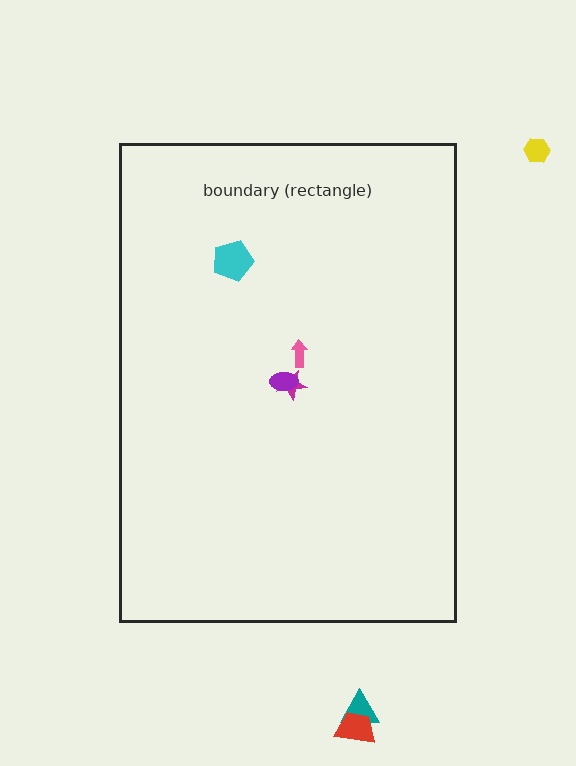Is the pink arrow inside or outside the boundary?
Inside.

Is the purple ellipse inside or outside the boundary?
Inside.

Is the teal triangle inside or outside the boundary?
Outside.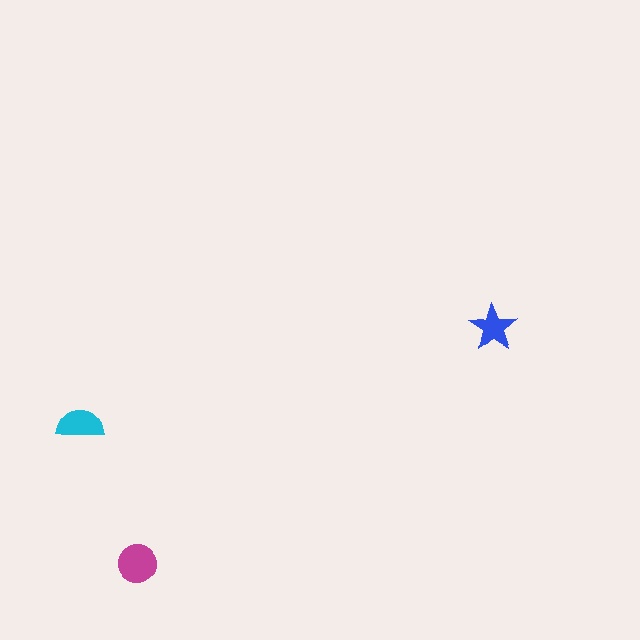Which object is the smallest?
The blue star.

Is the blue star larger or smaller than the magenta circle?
Smaller.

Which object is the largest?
The magenta circle.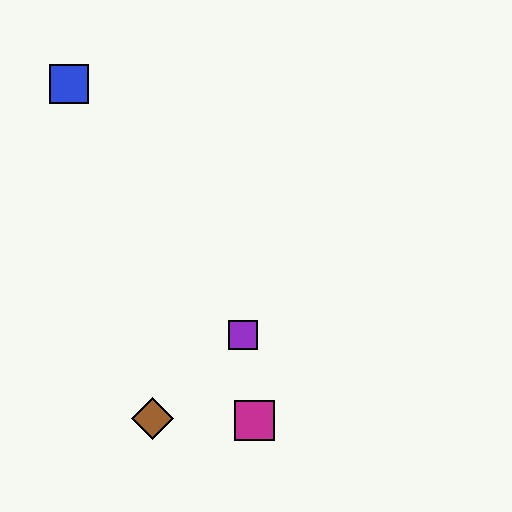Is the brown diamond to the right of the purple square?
No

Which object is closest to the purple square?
The magenta square is closest to the purple square.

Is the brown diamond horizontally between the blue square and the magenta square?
Yes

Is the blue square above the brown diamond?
Yes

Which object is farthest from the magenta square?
The blue square is farthest from the magenta square.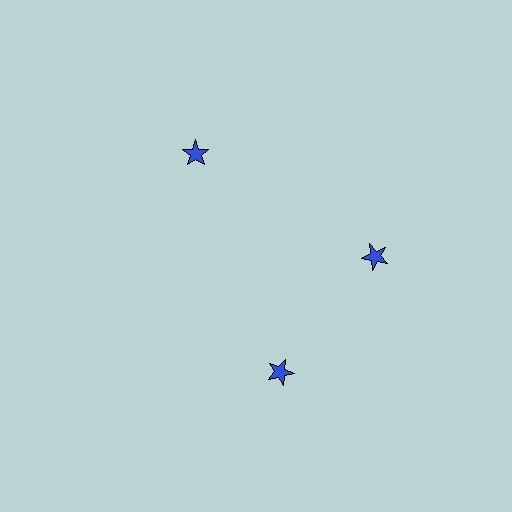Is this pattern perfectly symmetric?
No. The 3 blue stars are arranged in a ring, but one element near the 7 o'clock position is rotated out of alignment along the ring, breaking the 3-fold rotational symmetry.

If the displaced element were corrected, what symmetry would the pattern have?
It would have 3-fold rotational symmetry — the pattern would map onto itself every 120 degrees.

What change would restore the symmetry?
The symmetry would be restored by rotating it back into even spacing with its neighbors so that all 3 stars sit at equal angles and equal distance from the center.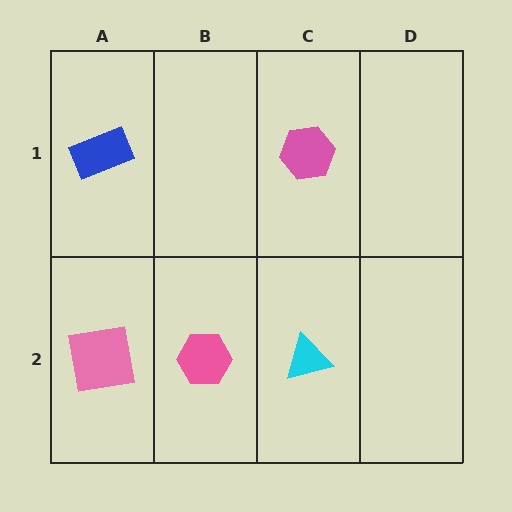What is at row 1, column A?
A blue rectangle.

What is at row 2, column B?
A pink hexagon.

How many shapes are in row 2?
3 shapes.